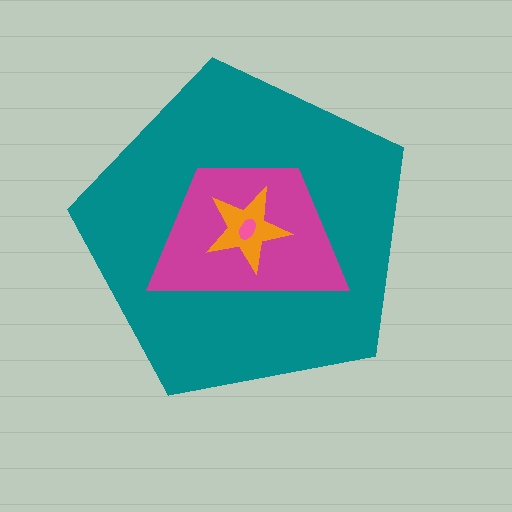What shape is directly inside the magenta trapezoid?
The orange star.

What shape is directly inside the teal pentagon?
The magenta trapezoid.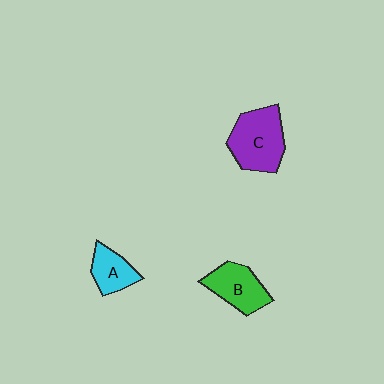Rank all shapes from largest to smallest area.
From largest to smallest: C (purple), B (green), A (cyan).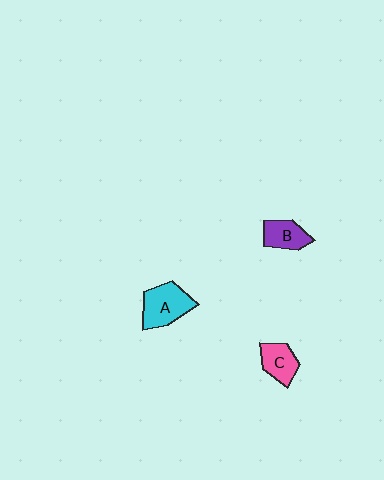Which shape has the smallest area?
Shape B (purple).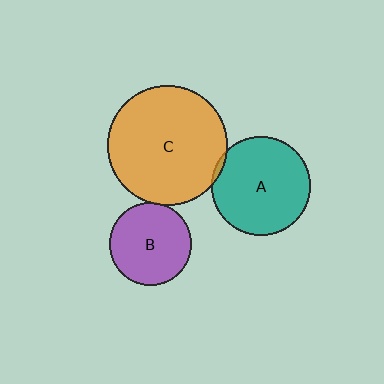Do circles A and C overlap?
Yes.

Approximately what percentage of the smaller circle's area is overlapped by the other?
Approximately 5%.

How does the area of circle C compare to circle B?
Approximately 2.1 times.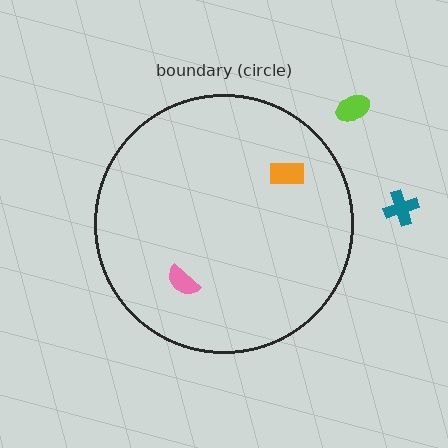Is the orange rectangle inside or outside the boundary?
Inside.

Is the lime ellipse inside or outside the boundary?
Outside.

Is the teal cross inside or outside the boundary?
Outside.